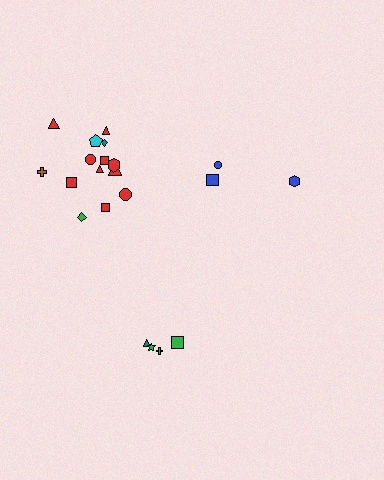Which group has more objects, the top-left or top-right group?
The top-left group.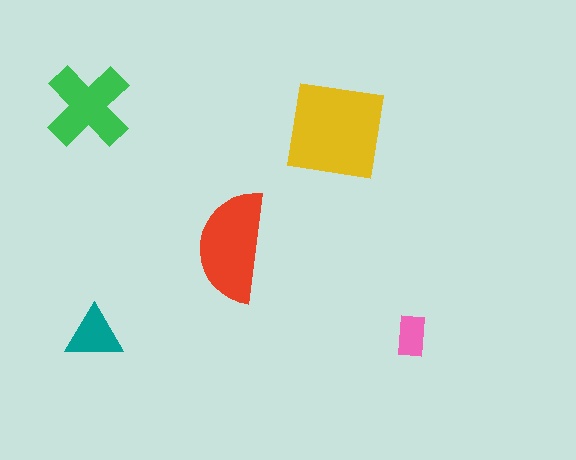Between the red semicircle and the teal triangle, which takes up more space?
The red semicircle.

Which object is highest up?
The green cross is topmost.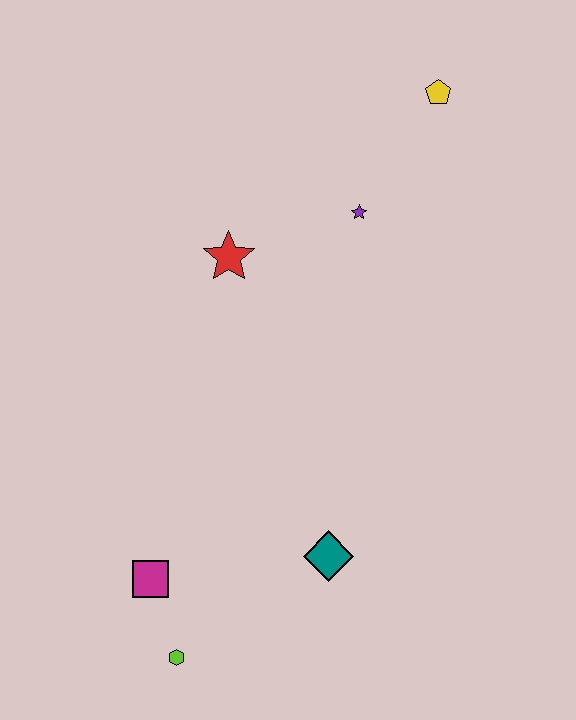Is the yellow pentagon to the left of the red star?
No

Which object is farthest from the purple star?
The lime hexagon is farthest from the purple star.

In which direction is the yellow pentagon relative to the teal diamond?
The yellow pentagon is above the teal diamond.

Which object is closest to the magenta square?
The lime hexagon is closest to the magenta square.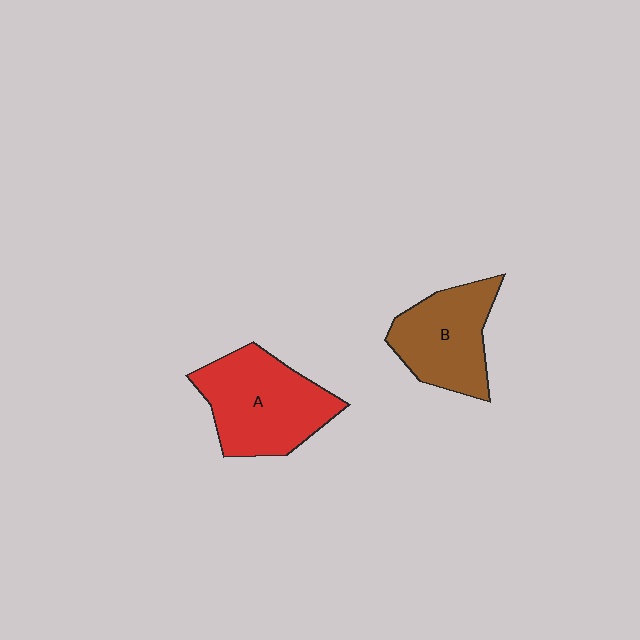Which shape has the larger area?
Shape A (red).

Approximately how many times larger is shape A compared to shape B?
Approximately 1.2 times.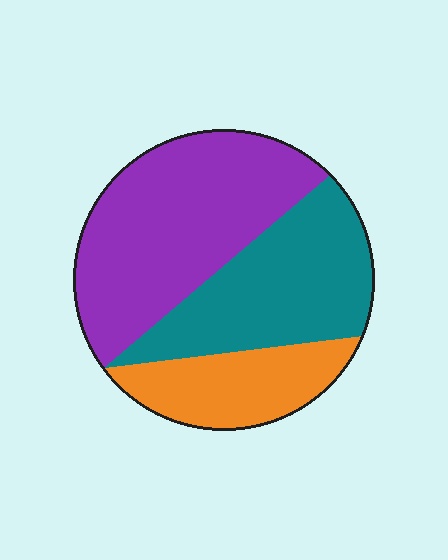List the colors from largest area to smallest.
From largest to smallest: purple, teal, orange.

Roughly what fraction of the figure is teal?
Teal covers around 35% of the figure.